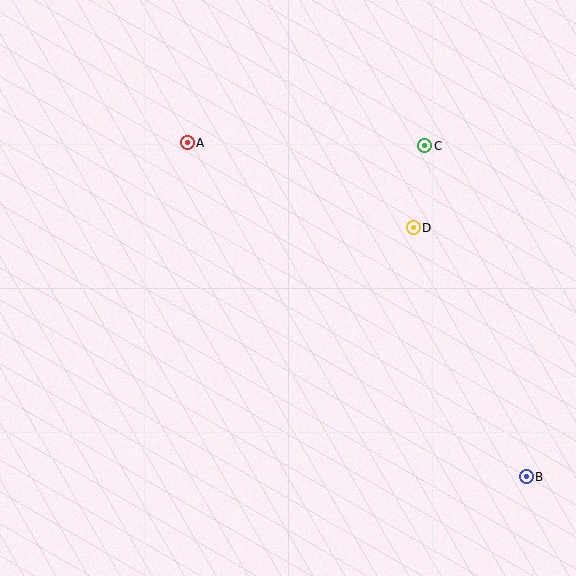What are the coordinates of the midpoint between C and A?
The midpoint between C and A is at (306, 144).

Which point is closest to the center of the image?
Point D at (413, 228) is closest to the center.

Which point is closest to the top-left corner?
Point A is closest to the top-left corner.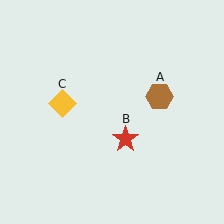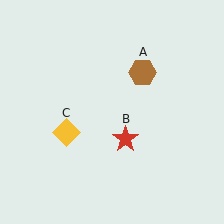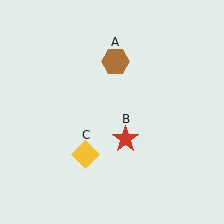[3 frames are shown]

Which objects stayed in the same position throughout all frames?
Red star (object B) remained stationary.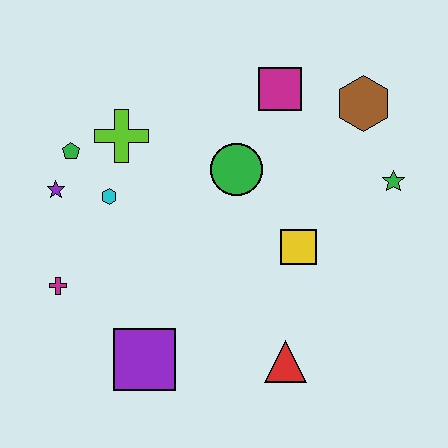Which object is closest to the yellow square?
The green circle is closest to the yellow square.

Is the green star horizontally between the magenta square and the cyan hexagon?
No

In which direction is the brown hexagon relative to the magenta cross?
The brown hexagon is to the right of the magenta cross.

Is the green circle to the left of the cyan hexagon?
No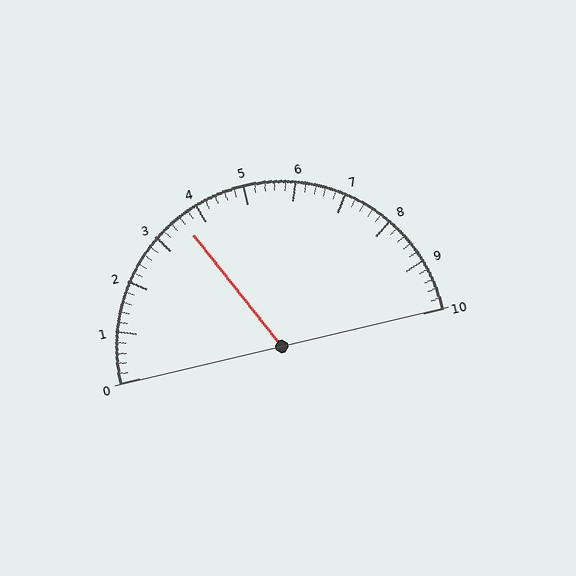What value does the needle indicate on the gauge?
The needle indicates approximately 3.6.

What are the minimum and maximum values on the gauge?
The gauge ranges from 0 to 10.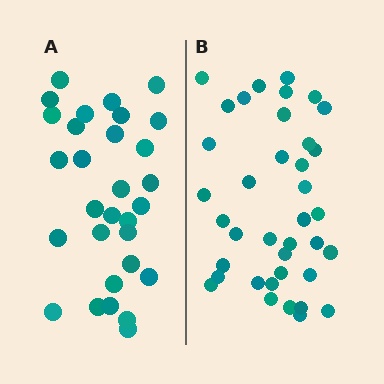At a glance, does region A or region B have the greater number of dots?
Region B (the right region) has more dots.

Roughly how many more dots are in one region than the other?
Region B has roughly 8 or so more dots than region A.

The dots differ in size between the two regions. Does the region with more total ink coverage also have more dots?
No. Region A has more total ink coverage because its dots are larger, but region B actually contains more individual dots. Total area can be misleading — the number of items is what matters here.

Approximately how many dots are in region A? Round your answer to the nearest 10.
About 30 dots.